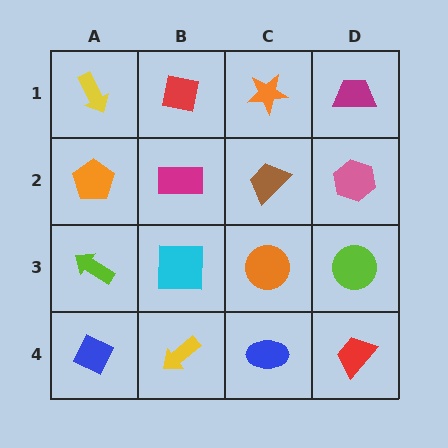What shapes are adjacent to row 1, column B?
A magenta rectangle (row 2, column B), a yellow arrow (row 1, column A), an orange star (row 1, column C).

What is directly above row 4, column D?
A lime circle.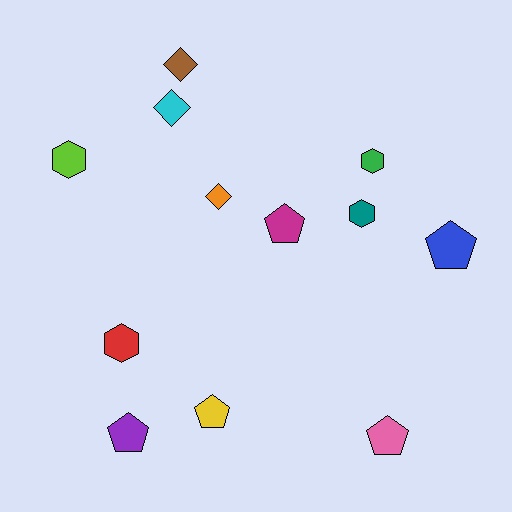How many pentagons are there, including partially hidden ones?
There are 5 pentagons.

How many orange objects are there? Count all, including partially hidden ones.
There is 1 orange object.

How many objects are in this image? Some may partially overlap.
There are 12 objects.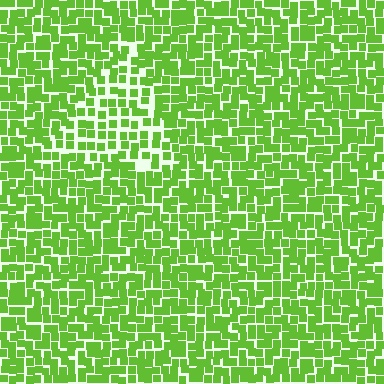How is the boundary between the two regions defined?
The boundary is defined by a change in element density (approximately 1.6x ratio). All elements are the same color, size, and shape.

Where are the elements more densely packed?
The elements are more densely packed outside the triangle boundary.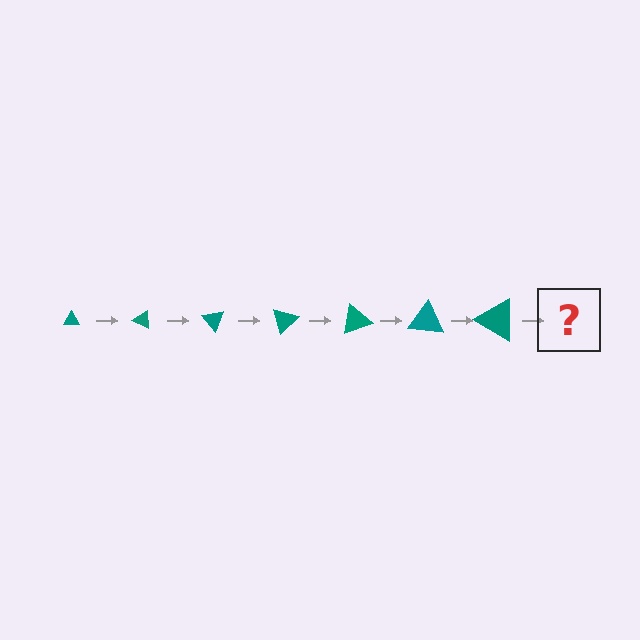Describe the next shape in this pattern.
It should be a triangle, larger than the previous one and rotated 175 degrees from the start.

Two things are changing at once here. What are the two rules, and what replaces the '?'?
The two rules are that the triangle grows larger each step and it rotates 25 degrees each step. The '?' should be a triangle, larger than the previous one and rotated 175 degrees from the start.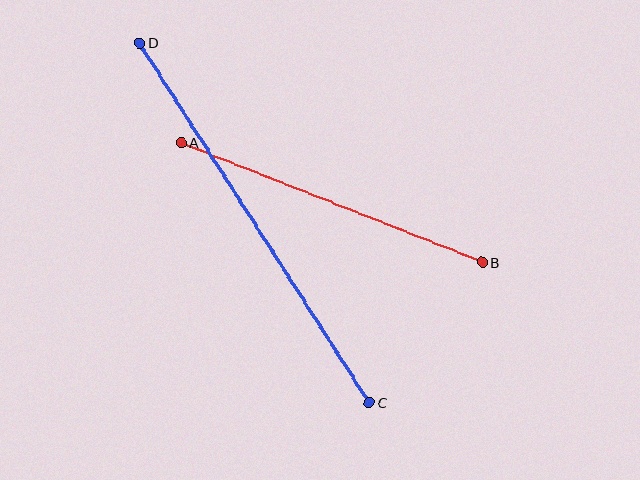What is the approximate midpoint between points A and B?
The midpoint is at approximately (332, 203) pixels.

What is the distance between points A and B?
The distance is approximately 324 pixels.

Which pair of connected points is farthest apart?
Points C and D are farthest apart.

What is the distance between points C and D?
The distance is approximately 427 pixels.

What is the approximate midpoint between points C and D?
The midpoint is at approximately (254, 223) pixels.